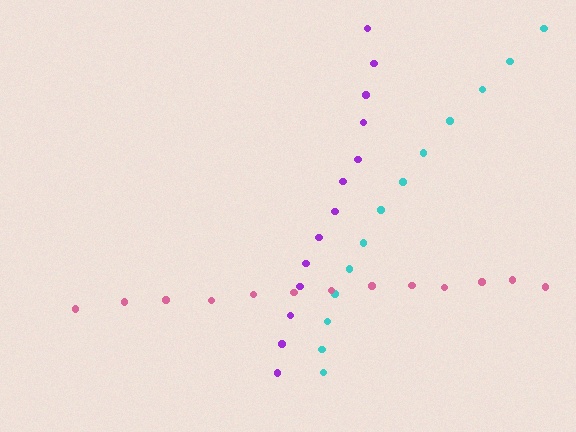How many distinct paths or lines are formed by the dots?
There are 3 distinct paths.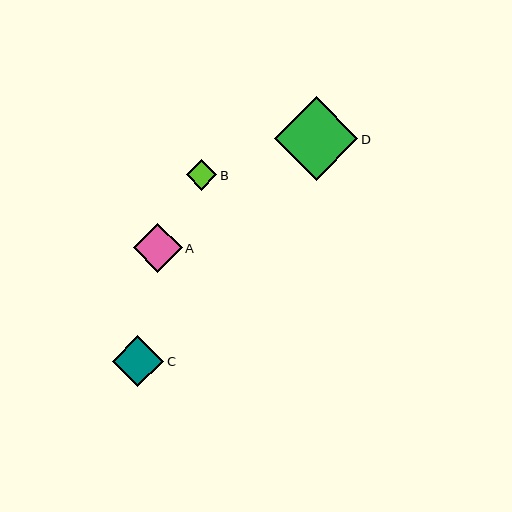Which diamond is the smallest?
Diamond B is the smallest with a size of approximately 31 pixels.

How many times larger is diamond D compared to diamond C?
Diamond D is approximately 1.6 times the size of diamond C.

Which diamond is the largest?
Diamond D is the largest with a size of approximately 83 pixels.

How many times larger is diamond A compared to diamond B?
Diamond A is approximately 1.6 times the size of diamond B.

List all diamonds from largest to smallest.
From largest to smallest: D, C, A, B.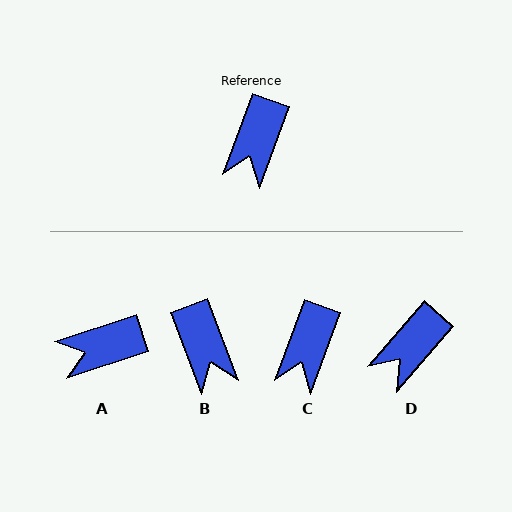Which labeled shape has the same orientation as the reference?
C.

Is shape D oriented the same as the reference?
No, it is off by about 21 degrees.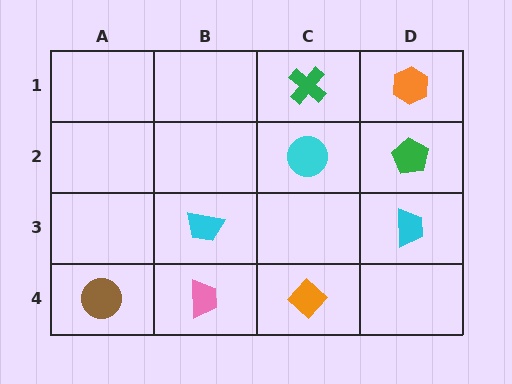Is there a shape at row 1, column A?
No, that cell is empty.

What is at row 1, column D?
An orange hexagon.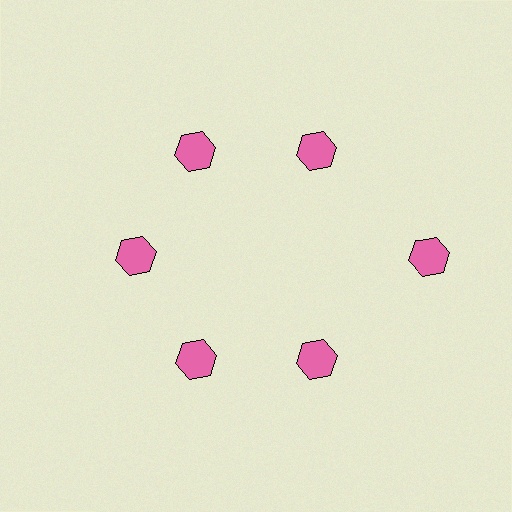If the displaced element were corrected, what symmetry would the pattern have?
It would have 6-fold rotational symmetry — the pattern would map onto itself every 60 degrees.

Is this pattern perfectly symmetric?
No. The 6 pink hexagons are arranged in a ring, but one element near the 3 o'clock position is pushed outward from the center, breaking the 6-fold rotational symmetry.